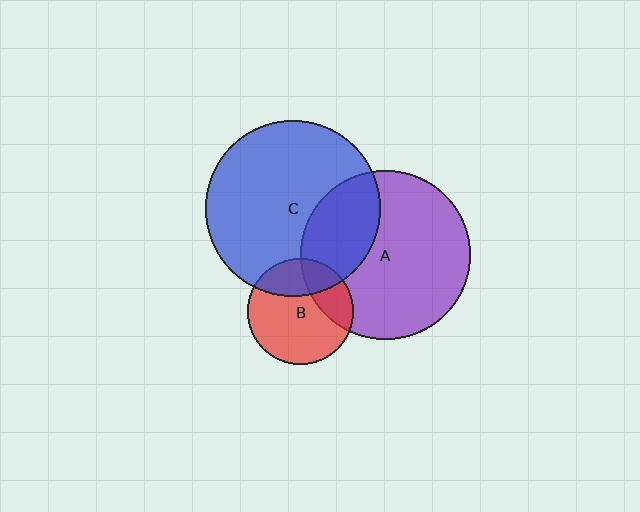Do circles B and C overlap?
Yes.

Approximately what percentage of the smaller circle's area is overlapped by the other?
Approximately 25%.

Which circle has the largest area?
Circle C (blue).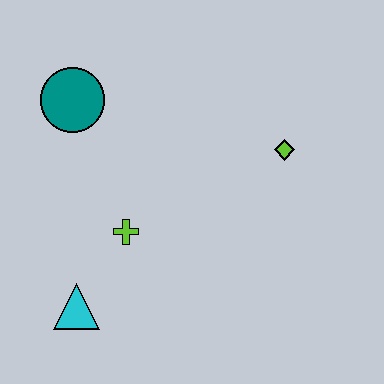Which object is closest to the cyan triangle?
The lime cross is closest to the cyan triangle.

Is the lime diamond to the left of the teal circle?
No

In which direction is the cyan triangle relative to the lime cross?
The cyan triangle is below the lime cross.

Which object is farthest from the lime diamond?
The cyan triangle is farthest from the lime diamond.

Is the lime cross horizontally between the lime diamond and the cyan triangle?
Yes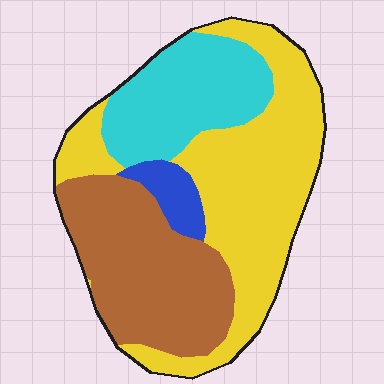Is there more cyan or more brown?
Brown.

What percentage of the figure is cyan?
Cyan takes up about one fifth (1/5) of the figure.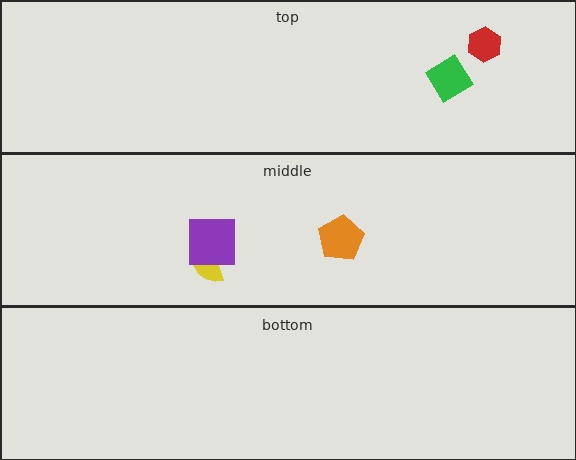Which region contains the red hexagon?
The top region.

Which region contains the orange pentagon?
The middle region.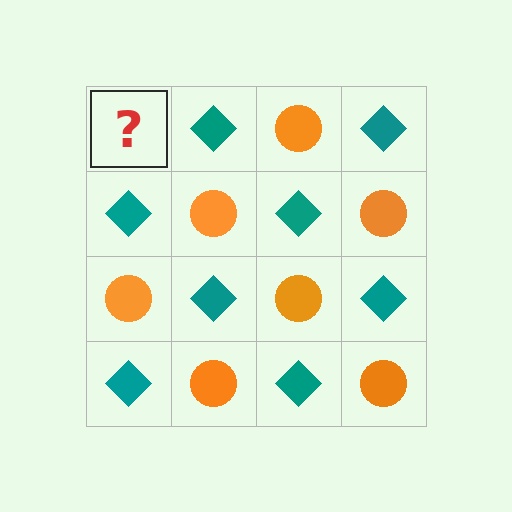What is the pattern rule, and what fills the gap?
The rule is that it alternates orange circle and teal diamond in a checkerboard pattern. The gap should be filled with an orange circle.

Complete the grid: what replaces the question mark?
The question mark should be replaced with an orange circle.